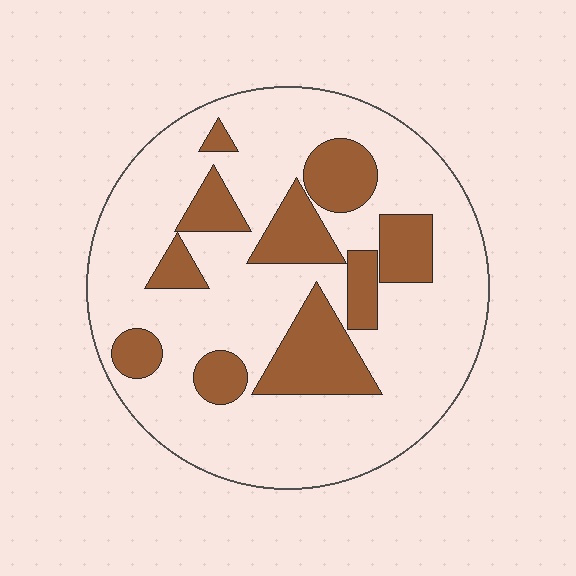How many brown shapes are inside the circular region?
10.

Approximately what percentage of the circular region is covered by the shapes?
Approximately 25%.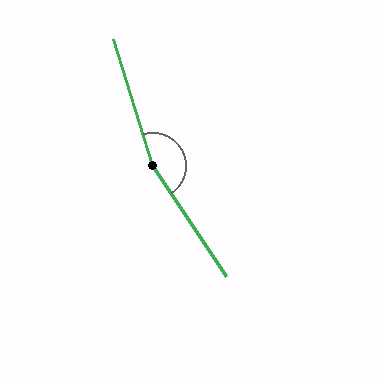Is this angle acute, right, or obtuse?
It is obtuse.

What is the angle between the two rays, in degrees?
Approximately 163 degrees.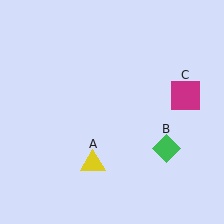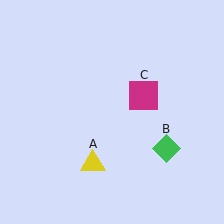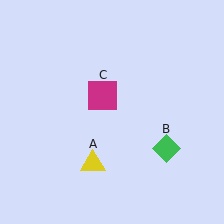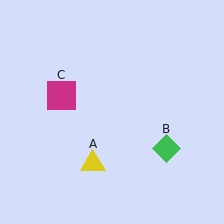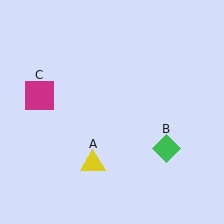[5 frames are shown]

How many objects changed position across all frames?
1 object changed position: magenta square (object C).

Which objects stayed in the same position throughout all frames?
Yellow triangle (object A) and green diamond (object B) remained stationary.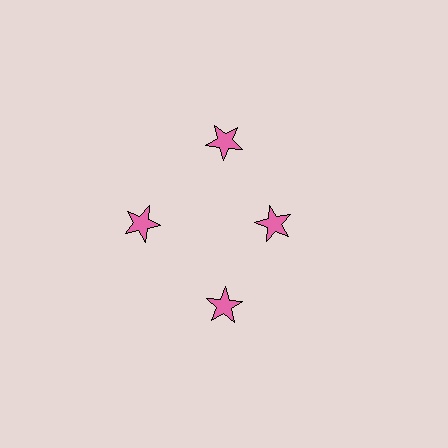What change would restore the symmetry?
The symmetry would be restored by moving it outward, back onto the ring so that all 4 stars sit at equal angles and equal distance from the center.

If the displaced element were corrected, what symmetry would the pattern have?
It would have 4-fold rotational symmetry — the pattern would map onto itself every 90 degrees.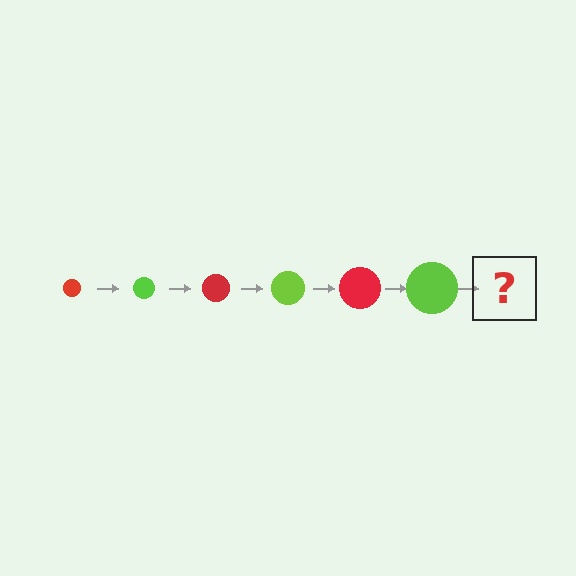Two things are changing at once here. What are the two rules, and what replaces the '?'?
The two rules are that the circle grows larger each step and the color cycles through red and lime. The '?' should be a red circle, larger than the previous one.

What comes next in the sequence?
The next element should be a red circle, larger than the previous one.